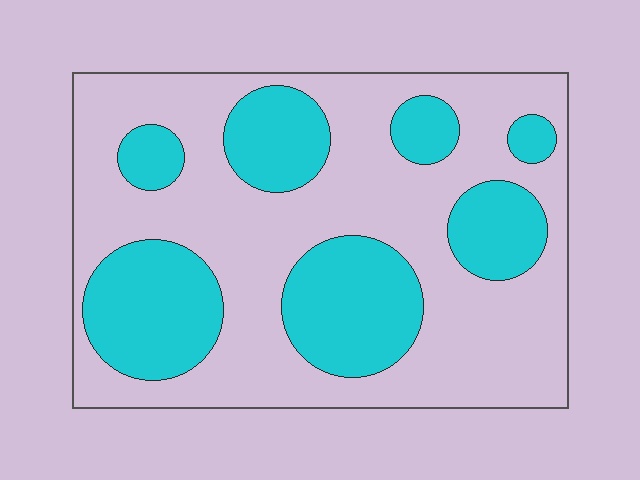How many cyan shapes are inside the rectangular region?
7.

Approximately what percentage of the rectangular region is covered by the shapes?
Approximately 35%.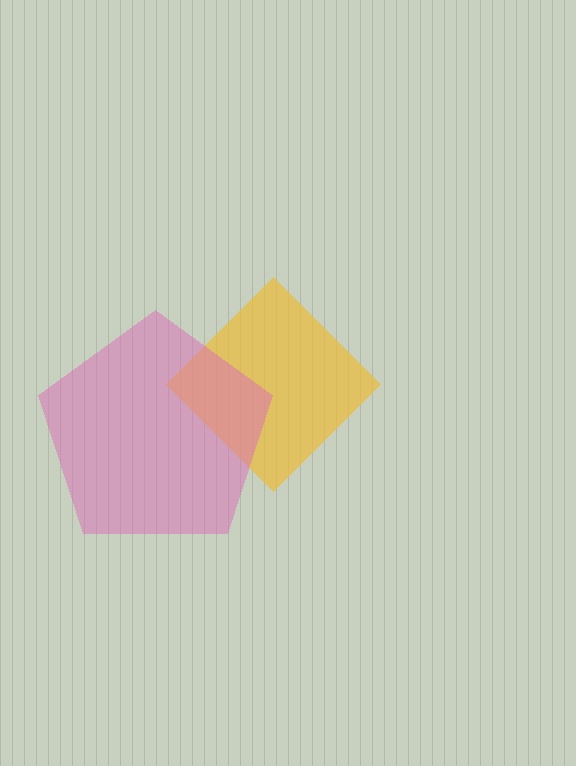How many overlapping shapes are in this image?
There are 2 overlapping shapes in the image.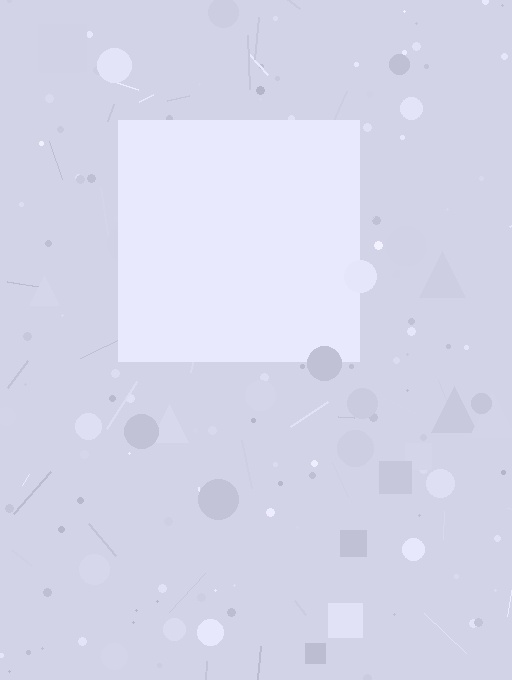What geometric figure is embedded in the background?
A square is embedded in the background.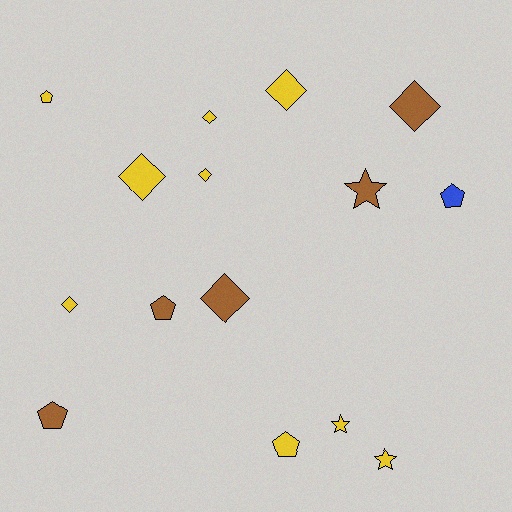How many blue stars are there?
There are no blue stars.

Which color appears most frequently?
Yellow, with 9 objects.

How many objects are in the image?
There are 15 objects.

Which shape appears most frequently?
Diamond, with 7 objects.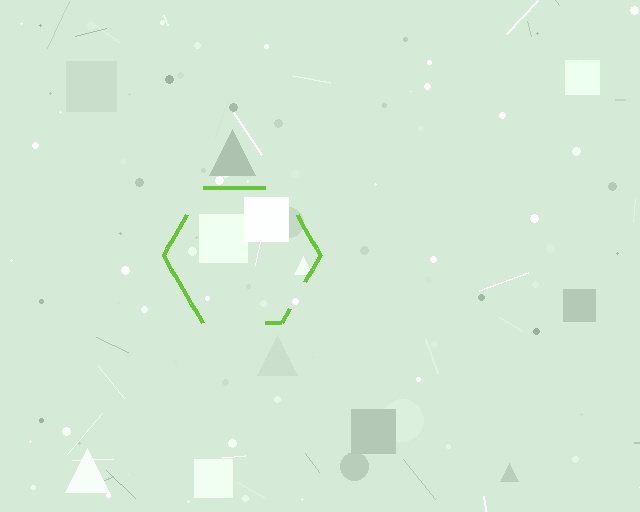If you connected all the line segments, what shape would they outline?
They would outline a hexagon.